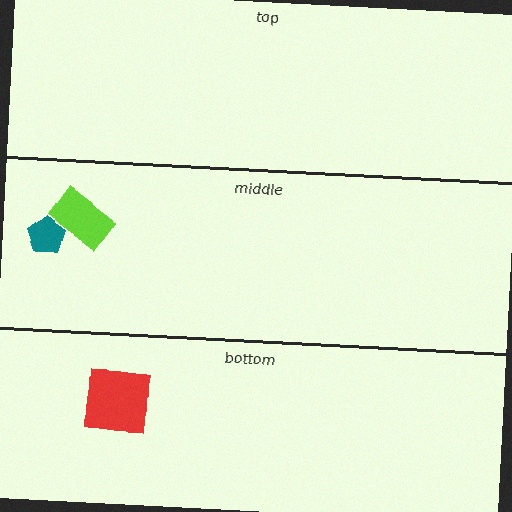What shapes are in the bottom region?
The red square.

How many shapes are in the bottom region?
1.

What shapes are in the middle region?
The teal pentagon, the lime rectangle.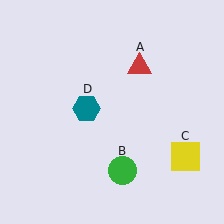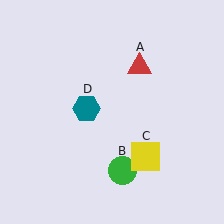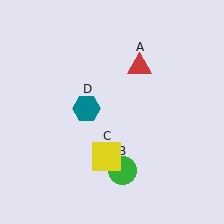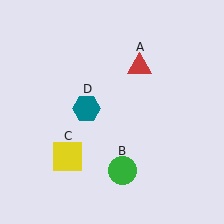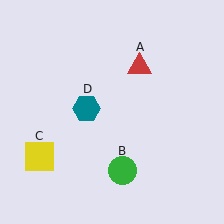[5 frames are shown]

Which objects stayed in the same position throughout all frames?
Red triangle (object A) and green circle (object B) and teal hexagon (object D) remained stationary.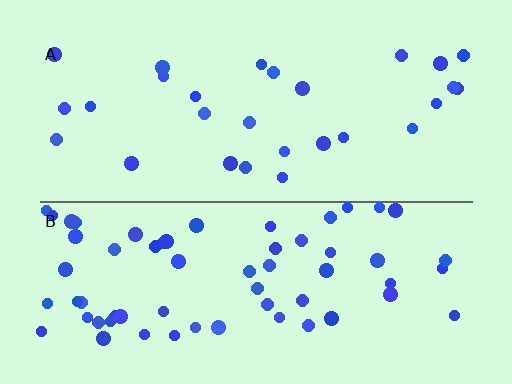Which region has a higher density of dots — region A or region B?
B (the bottom).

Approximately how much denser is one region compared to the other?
Approximately 2.2× — region B over region A.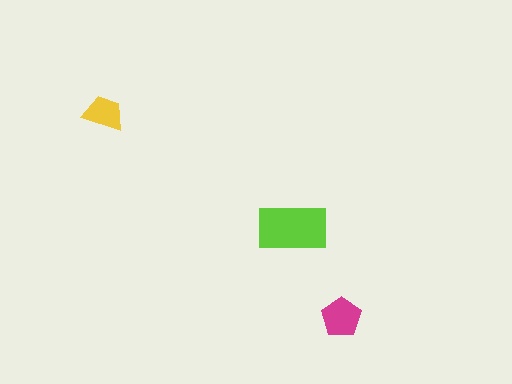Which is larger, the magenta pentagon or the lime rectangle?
The lime rectangle.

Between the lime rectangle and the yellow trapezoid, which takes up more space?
The lime rectangle.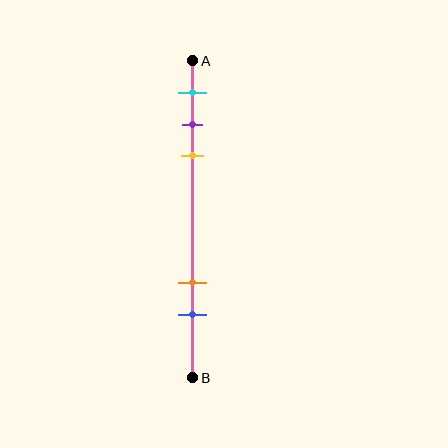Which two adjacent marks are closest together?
The purple and yellow marks are the closest adjacent pair.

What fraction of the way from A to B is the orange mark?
The orange mark is approximately 70% (0.7) of the way from A to B.